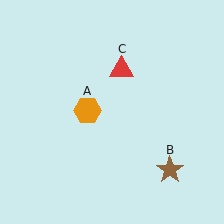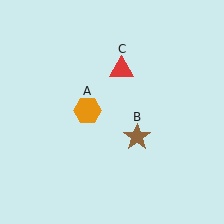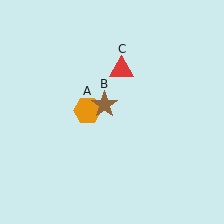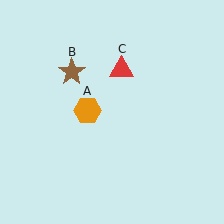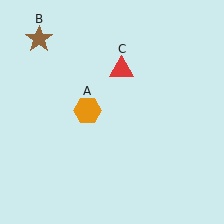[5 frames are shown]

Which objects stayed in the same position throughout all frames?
Orange hexagon (object A) and red triangle (object C) remained stationary.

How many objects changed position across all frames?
1 object changed position: brown star (object B).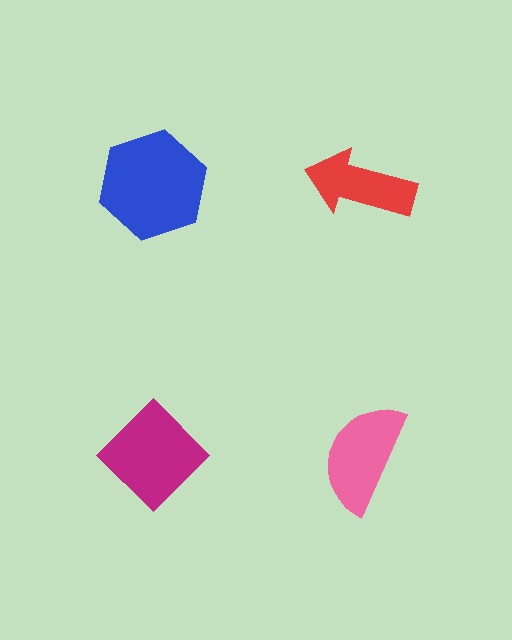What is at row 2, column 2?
A pink semicircle.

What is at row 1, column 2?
A red arrow.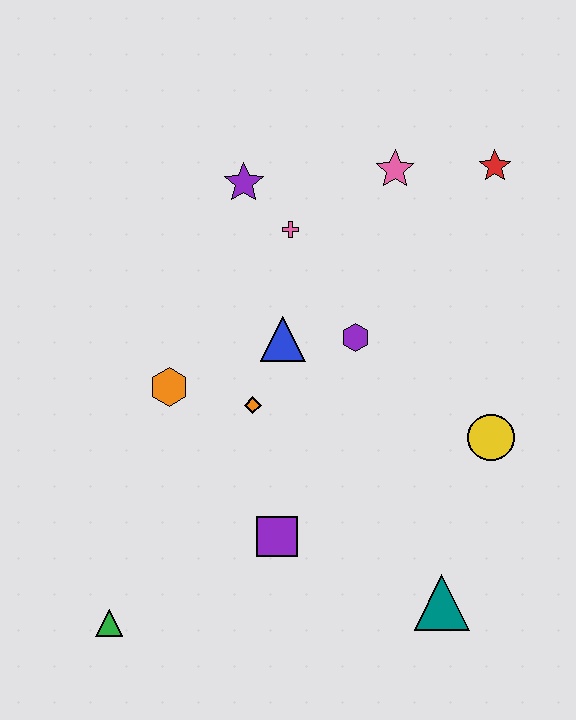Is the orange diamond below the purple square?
No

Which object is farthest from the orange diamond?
The red star is farthest from the orange diamond.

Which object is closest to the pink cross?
The purple star is closest to the pink cross.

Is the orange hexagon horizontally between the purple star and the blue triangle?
No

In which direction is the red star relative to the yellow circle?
The red star is above the yellow circle.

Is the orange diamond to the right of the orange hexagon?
Yes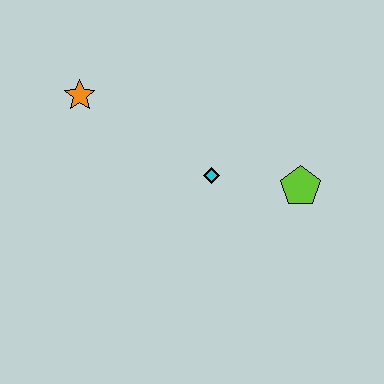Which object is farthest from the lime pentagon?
The orange star is farthest from the lime pentagon.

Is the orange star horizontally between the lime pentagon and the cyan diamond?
No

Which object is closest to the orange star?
The cyan diamond is closest to the orange star.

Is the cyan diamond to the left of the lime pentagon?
Yes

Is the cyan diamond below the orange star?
Yes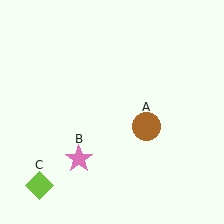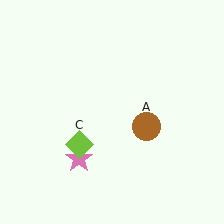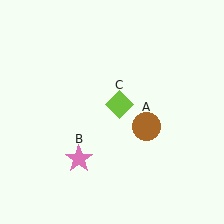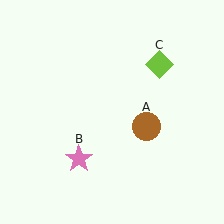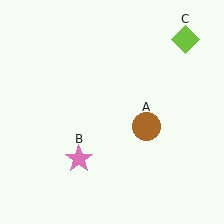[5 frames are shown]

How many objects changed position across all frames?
1 object changed position: lime diamond (object C).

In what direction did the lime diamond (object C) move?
The lime diamond (object C) moved up and to the right.